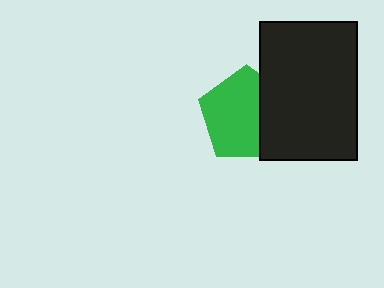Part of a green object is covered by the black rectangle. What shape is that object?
It is a pentagon.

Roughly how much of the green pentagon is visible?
Most of it is visible (roughly 68%).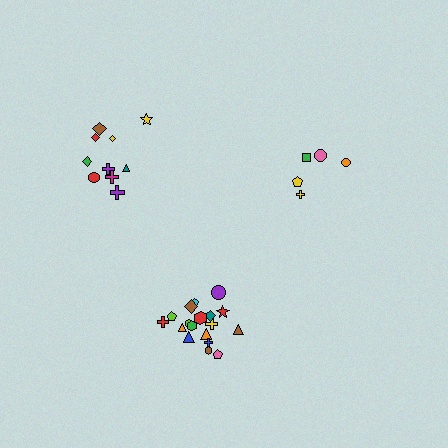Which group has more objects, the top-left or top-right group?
The top-left group.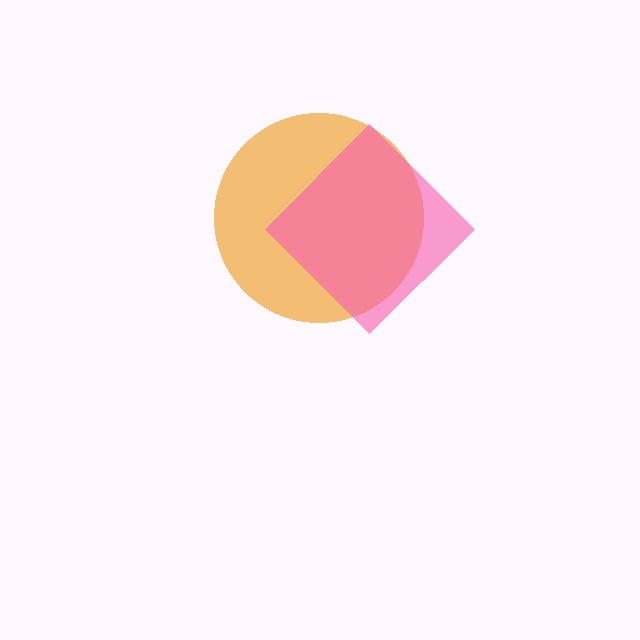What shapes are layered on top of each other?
The layered shapes are: an orange circle, a pink diamond.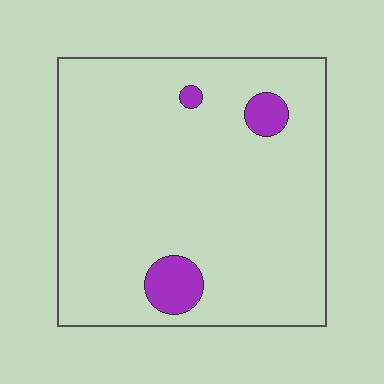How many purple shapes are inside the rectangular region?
3.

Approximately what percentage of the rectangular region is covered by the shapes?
Approximately 5%.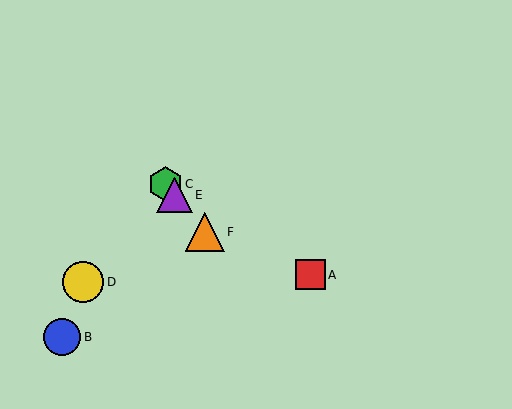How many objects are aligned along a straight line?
3 objects (C, E, F) are aligned along a straight line.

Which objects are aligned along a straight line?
Objects C, E, F are aligned along a straight line.